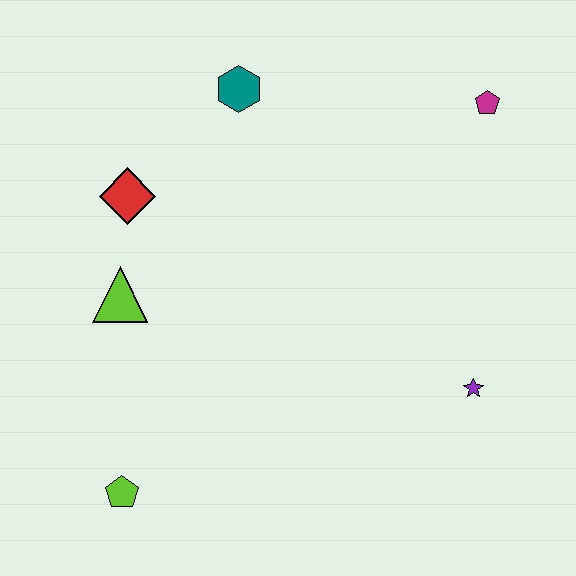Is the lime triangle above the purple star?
Yes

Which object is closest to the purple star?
The magenta pentagon is closest to the purple star.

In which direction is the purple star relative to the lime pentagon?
The purple star is to the right of the lime pentagon.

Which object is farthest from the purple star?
The red diamond is farthest from the purple star.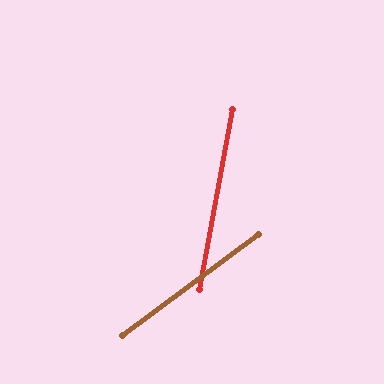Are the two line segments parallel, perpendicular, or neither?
Neither parallel nor perpendicular — they differ by about 43°.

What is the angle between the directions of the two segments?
Approximately 43 degrees.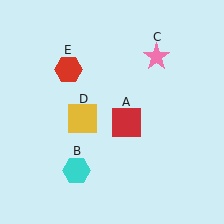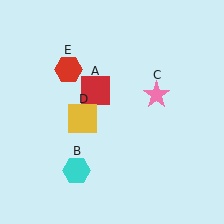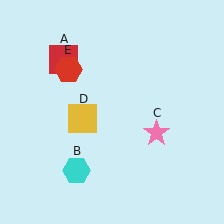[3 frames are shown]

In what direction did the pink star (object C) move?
The pink star (object C) moved down.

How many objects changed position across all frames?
2 objects changed position: red square (object A), pink star (object C).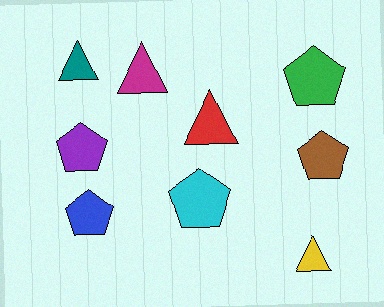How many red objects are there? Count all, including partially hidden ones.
There is 1 red object.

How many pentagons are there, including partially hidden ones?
There are 5 pentagons.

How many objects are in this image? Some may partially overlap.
There are 9 objects.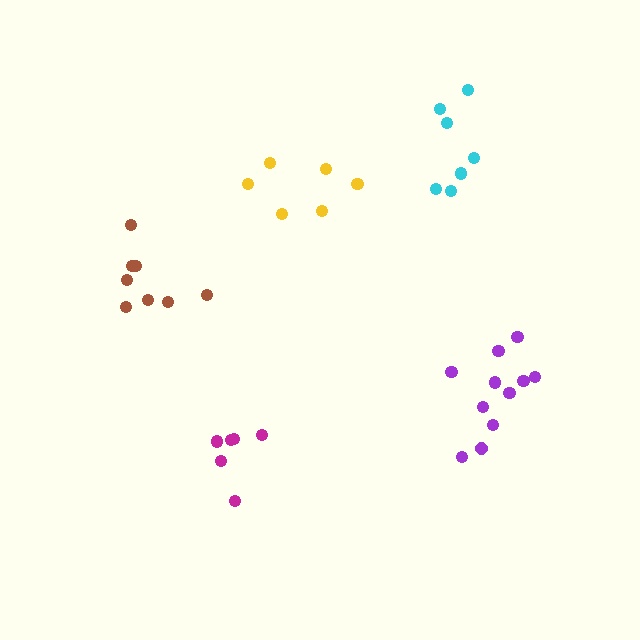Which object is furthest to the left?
The brown cluster is leftmost.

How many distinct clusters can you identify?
There are 5 distinct clusters.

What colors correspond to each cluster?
The clusters are colored: purple, magenta, brown, yellow, cyan.